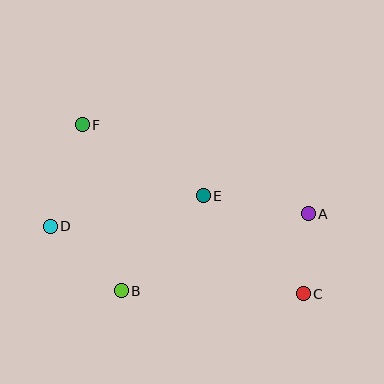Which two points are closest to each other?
Points A and C are closest to each other.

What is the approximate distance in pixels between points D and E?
The distance between D and E is approximately 156 pixels.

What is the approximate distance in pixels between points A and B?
The distance between A and B is approximately 202 pixels.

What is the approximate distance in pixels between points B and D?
The distance between B and D is approximately 96 pixels.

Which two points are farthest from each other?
Points C and F are farthest from each other.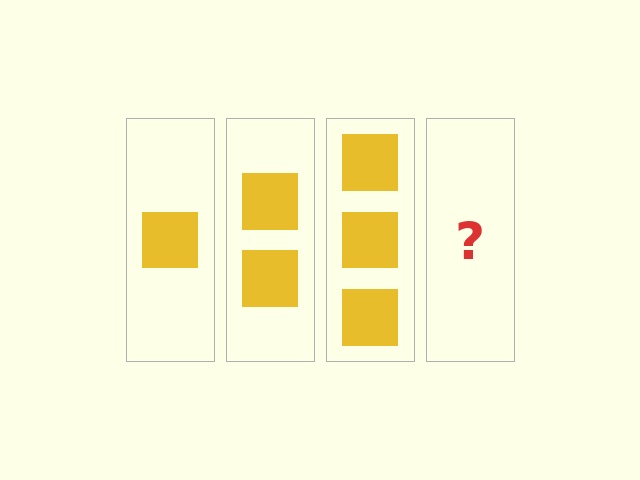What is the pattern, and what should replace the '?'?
The pattern is that each step adds one more square. The '?' should be 4 squares.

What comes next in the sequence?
The next element should be 4 squares.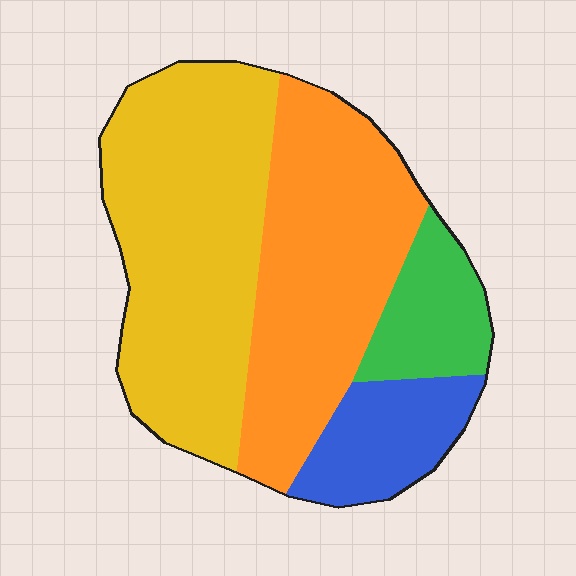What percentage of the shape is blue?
Blue covers about 15% of the shape.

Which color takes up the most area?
Yellow, at roughly 40%.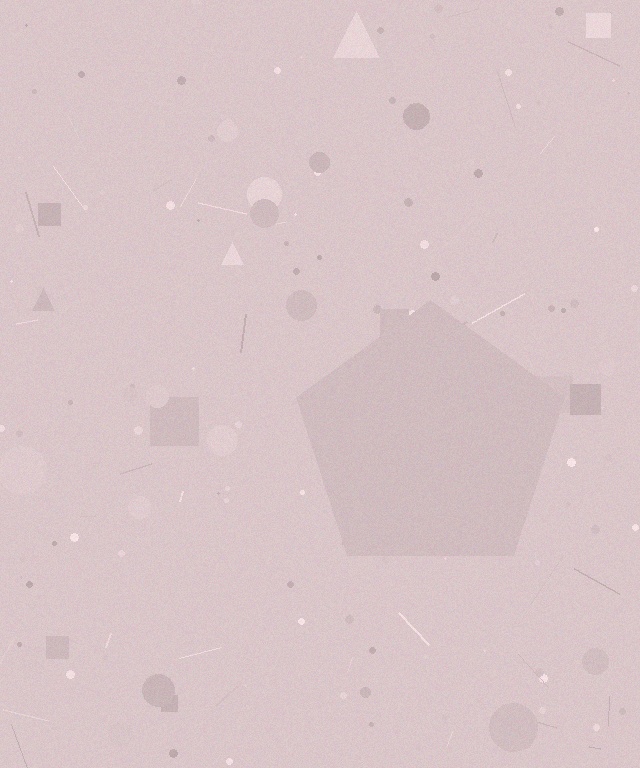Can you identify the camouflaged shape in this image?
The camouflaged shape is a pentagon.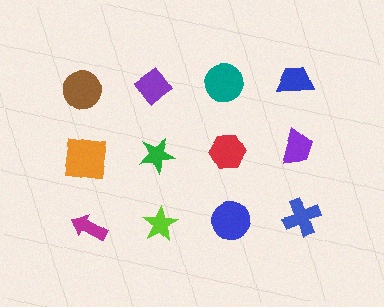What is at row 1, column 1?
A brown circle.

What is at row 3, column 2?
A lime star.